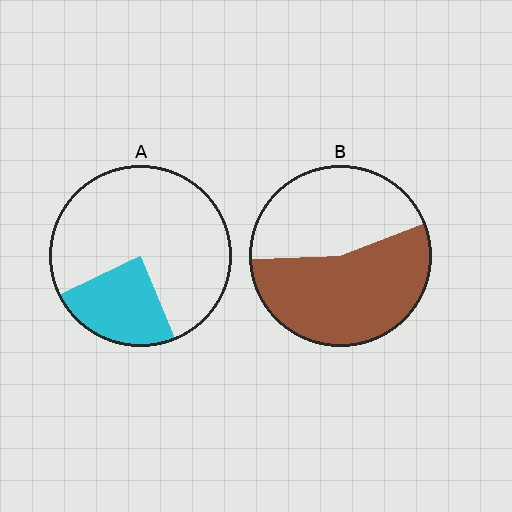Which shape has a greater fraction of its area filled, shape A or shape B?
Shape B.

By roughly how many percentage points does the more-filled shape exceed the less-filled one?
By roughly 30 percentage points (B over A).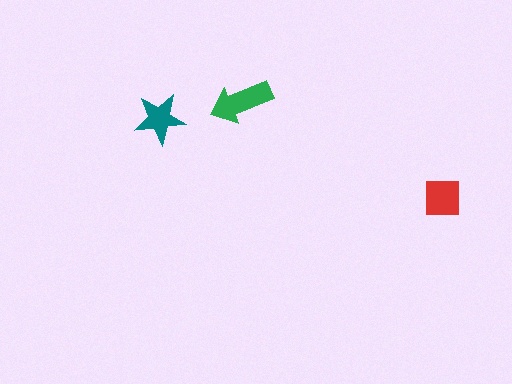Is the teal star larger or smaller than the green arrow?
Smaller.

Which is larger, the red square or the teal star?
The red square.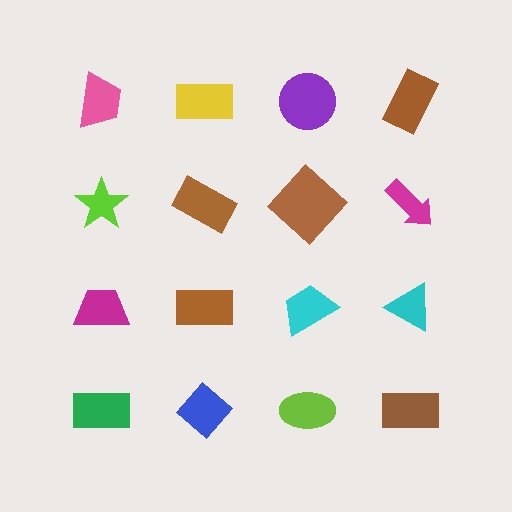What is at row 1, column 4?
A brown rectangle.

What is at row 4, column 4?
A brown rectangle.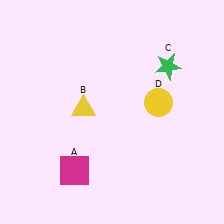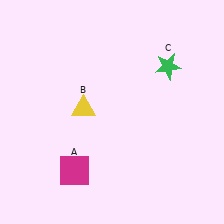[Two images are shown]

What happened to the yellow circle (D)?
The yellow circle (D) was removed in Image 2. It was in the top-right area of Image 1.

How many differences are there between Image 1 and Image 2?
There is 1 difference between the two images.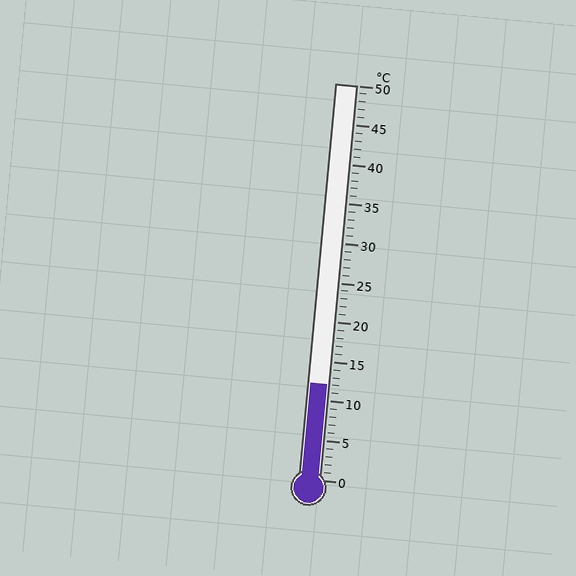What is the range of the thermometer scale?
The thermometer scale ranges from 0°C to 50°C.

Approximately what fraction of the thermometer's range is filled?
The thermometer is filled to approximately 25% of its range.